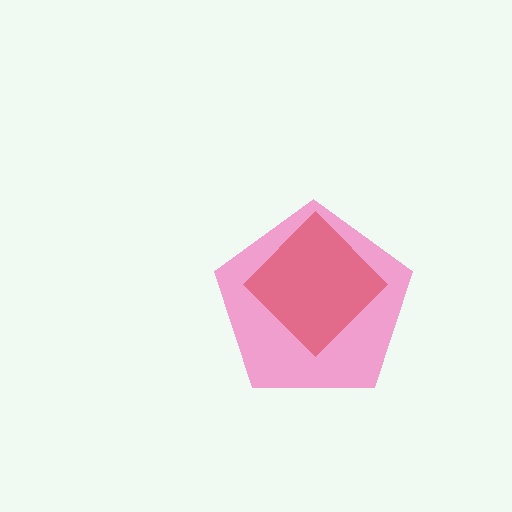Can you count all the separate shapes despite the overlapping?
Yes, there are 2 separate shapes.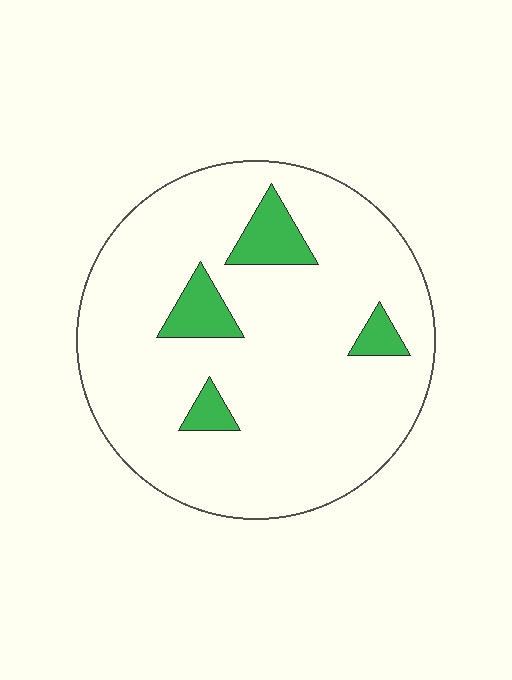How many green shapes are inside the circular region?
4.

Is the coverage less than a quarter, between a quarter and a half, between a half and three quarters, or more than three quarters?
Less than a quarter.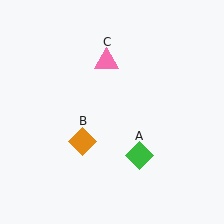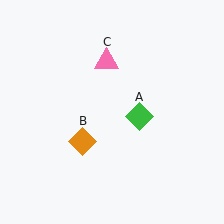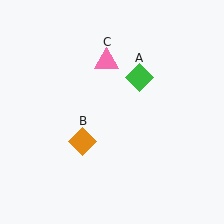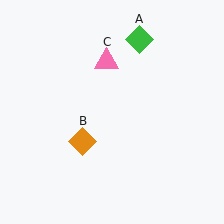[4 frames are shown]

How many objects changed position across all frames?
1 object changed position: green diamond (object A).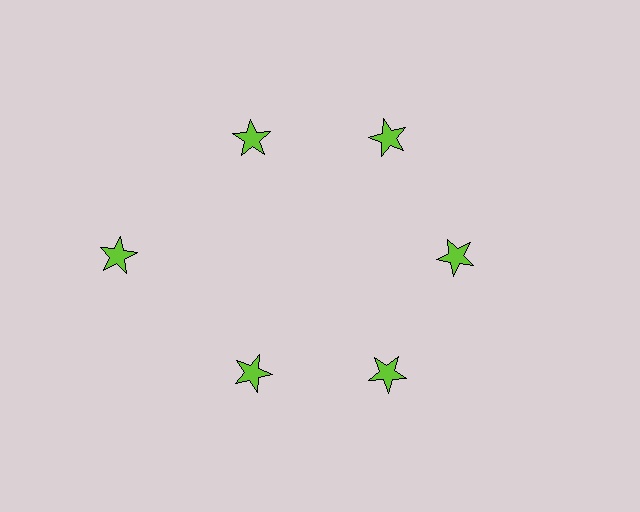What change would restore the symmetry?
The symmetry would be restored by moving it inward, back onto the ring so that all 6 stars sit at equal angles and equal distance from the center.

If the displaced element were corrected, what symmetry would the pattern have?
It would have 6-fold rotational symmetry — the pattern would map onto itself every 60 degrees.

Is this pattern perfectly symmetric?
No. The 6 lime stars are arranged in a ring, but one element near the 9 o'clock position is pushed outward from the center, breaking the 6-fold rotational symmetry.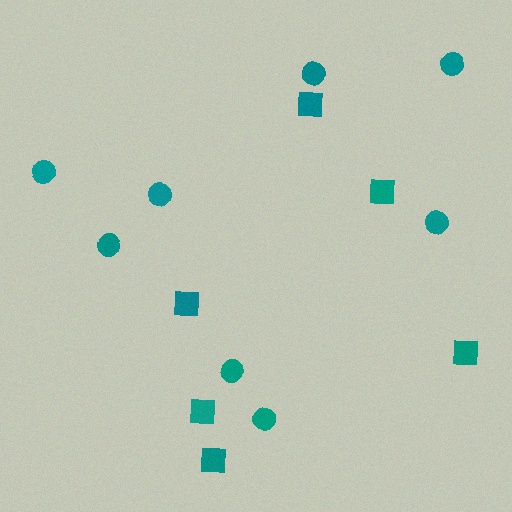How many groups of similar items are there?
There are 2 groups: one group of circles (8) and one group of squares (6).